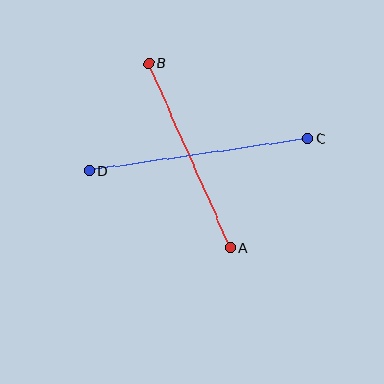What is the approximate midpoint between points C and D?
The midpoint is at approximately (199, 155) pixels.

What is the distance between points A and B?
The distance is approximately 202 pixels.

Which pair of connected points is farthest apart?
Points C and D are farthest apart.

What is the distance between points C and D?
The distance is approximately 221 pixels.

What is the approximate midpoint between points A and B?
The midpoint is at approximately (189, 155) pixels.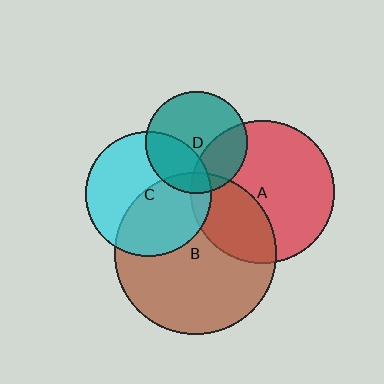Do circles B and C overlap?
Yes.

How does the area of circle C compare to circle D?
Approximately 1.5 times.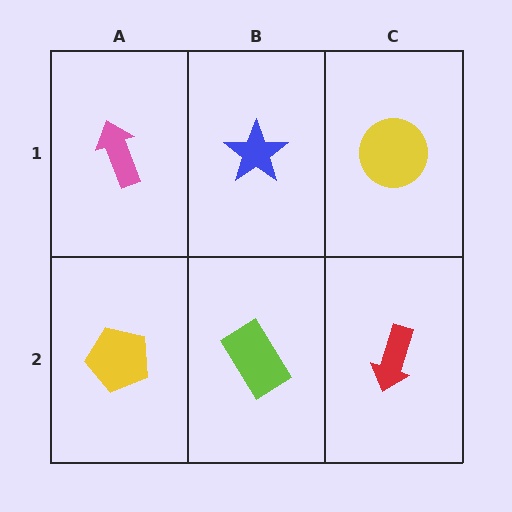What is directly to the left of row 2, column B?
A yellow pentagon.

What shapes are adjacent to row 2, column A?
A pink arrow (row 1, column A), a lime rectangle (row 2, column B).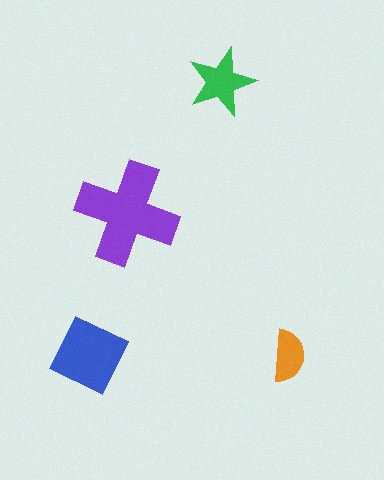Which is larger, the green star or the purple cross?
The purple cross.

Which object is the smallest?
The orange semicircle.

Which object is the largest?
The purple cross.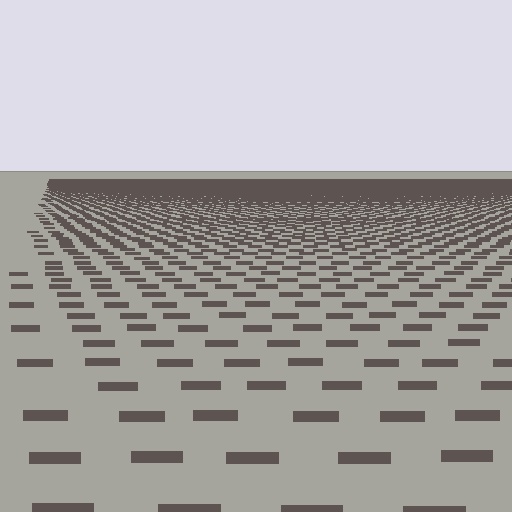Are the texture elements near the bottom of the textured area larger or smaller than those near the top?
Larger. Near the bottom, elements are closer to the viewer and appear at a bigger on-screen size.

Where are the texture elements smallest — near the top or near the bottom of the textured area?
Near the top.